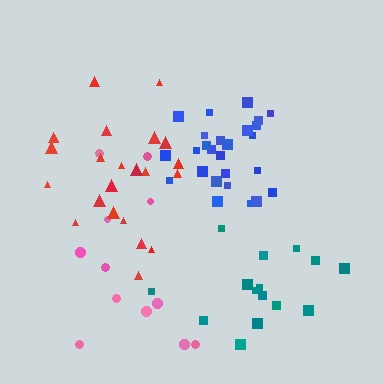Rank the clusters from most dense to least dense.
blue, red, teal, pink.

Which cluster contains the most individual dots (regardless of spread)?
Blue (27).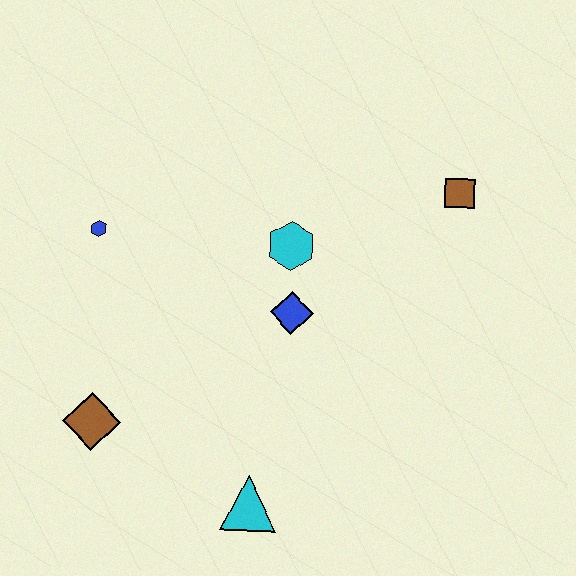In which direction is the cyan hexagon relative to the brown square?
The cyan hexagon is to the left of the brown square.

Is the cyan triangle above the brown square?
No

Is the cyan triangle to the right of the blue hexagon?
Yes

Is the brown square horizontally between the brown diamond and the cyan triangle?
No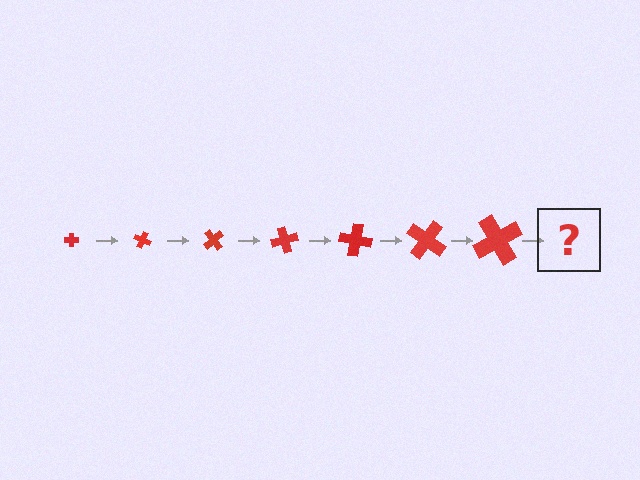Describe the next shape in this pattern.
It should be a cross, larger than the previous one and rotated 175 degrees from the start.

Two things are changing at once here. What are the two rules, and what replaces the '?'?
The two rules are that the cross grows larger each step and it rotates 25 degrees each step. The '?' should be a cross, larger than the previous one and rotated 175 degrees from the start.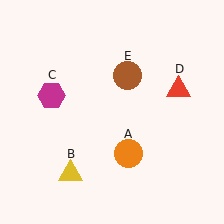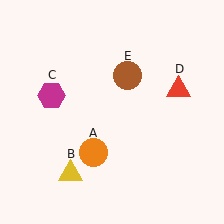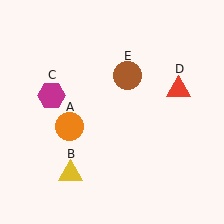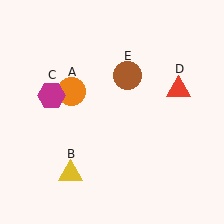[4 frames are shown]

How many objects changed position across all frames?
1 object changed position: orange circle (object A).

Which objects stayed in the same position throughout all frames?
Yellow triangle (object B) and magenta hexagon (object C) and red triangle (object D) and brown circle (object E) remained stationary.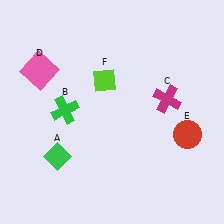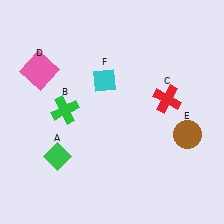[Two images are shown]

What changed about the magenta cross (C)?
In Image 1, C is magenta. In Image 2, it changed to red.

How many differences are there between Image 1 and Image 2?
There are 3 differences between the two images.